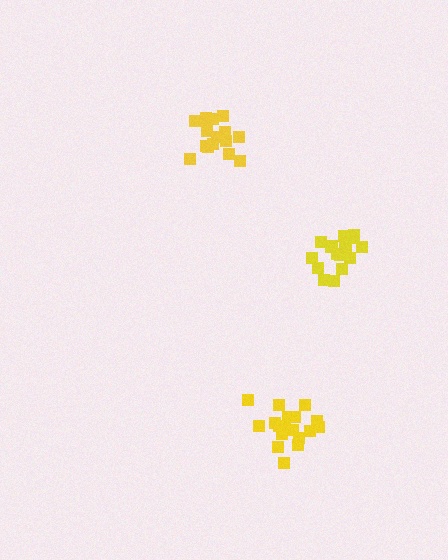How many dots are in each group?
Group 1: 20 dots, Group 2: 18 dots, Group 3: 17 dots (55 total).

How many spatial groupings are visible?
There are 3 spatial groupings.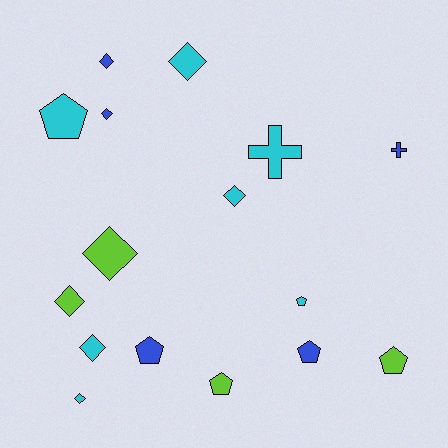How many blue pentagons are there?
There are 2 blue pentagons.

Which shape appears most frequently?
Diamond, with 8 objects.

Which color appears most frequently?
Cyan, with 7 objects.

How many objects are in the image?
There are 16 objects.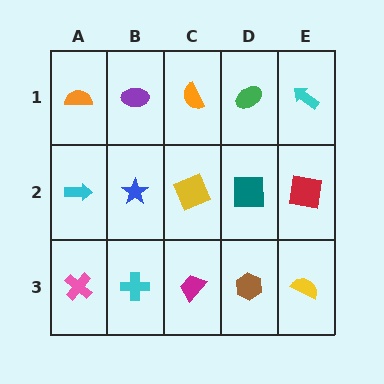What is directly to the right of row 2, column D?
A red square.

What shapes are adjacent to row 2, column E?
A cyan arrow (row 1, column E), a yellow semicircle (row 3, column E), a teal square (row 2, column D).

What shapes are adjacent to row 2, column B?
A purple ellipse (row 1, column B), a cyan cross (row 3, column B), a cyan arrow (row 2, column A), a yellow square (row 2, column C).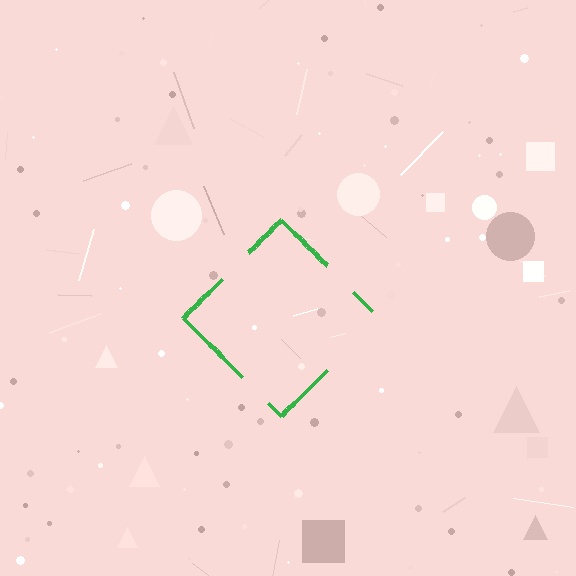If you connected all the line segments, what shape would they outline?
They would outline a diamond.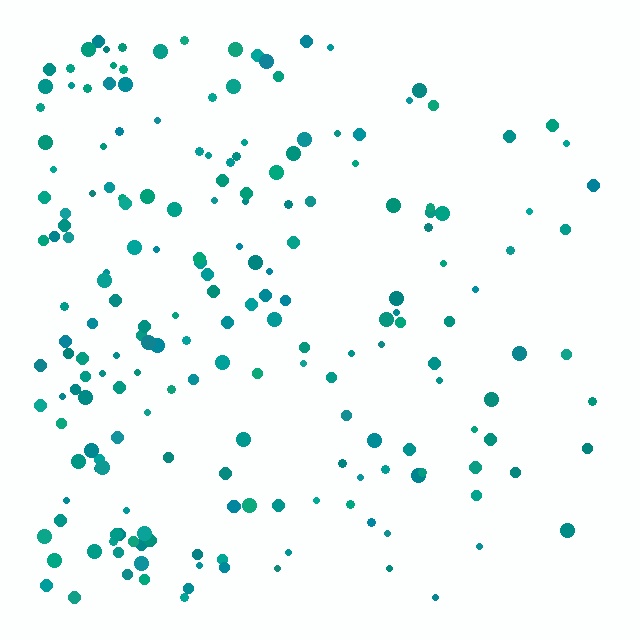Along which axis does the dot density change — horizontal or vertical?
Horizontal.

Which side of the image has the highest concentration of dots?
The left.